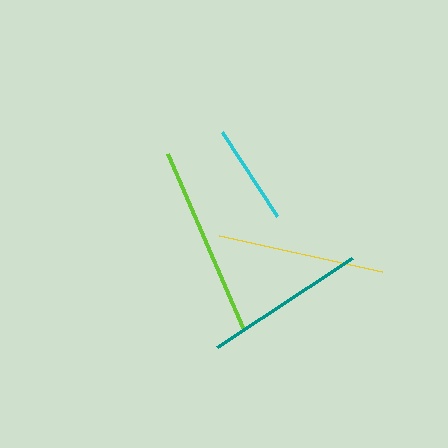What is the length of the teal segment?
The teal segment is approximately 162 pixels long.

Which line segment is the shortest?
The cyan line is the shortest at approximately 100 pixels.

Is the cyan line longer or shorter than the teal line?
The teal line is longer than the cyan line.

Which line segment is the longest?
The lime line is the longest at approximately 192 pixels.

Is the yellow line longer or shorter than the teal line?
The yellow line is longer than the teal line.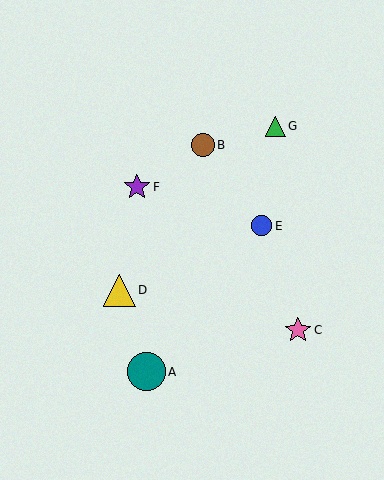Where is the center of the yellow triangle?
The center of the yellow triangle is at (119, 290).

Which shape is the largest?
The teal circle (labeled A) is the largest.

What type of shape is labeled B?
Shape B is a brown circle.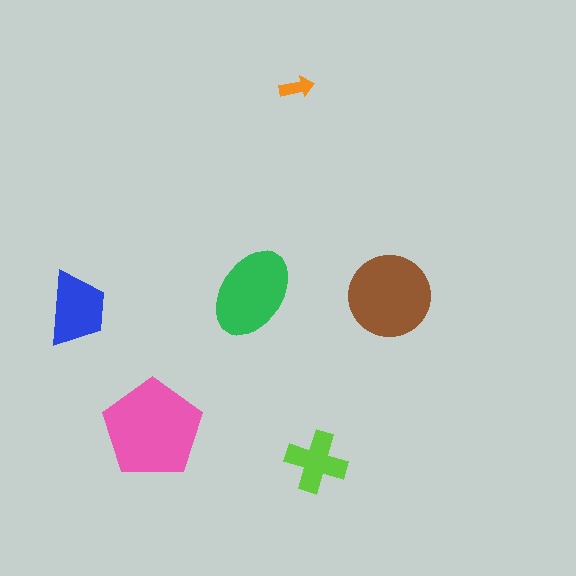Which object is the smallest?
The orange arrow.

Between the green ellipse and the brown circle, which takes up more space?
The brown circle.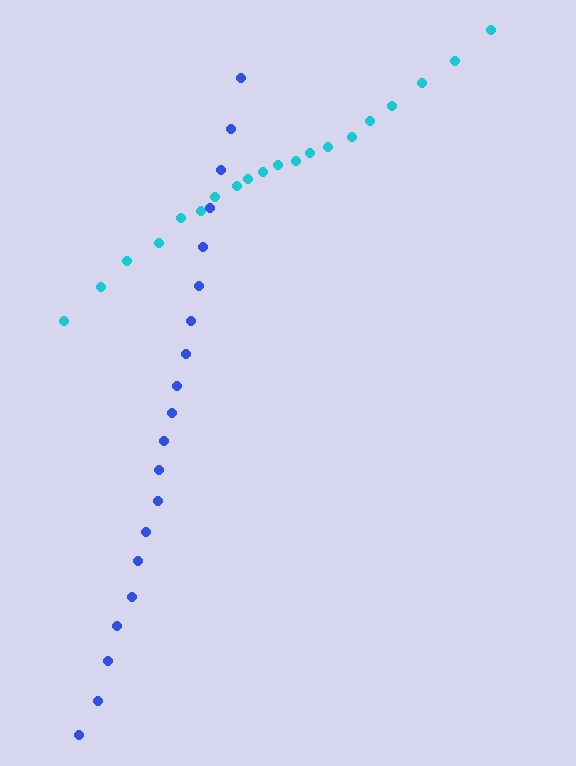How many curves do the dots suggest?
There are 2 distinct paths.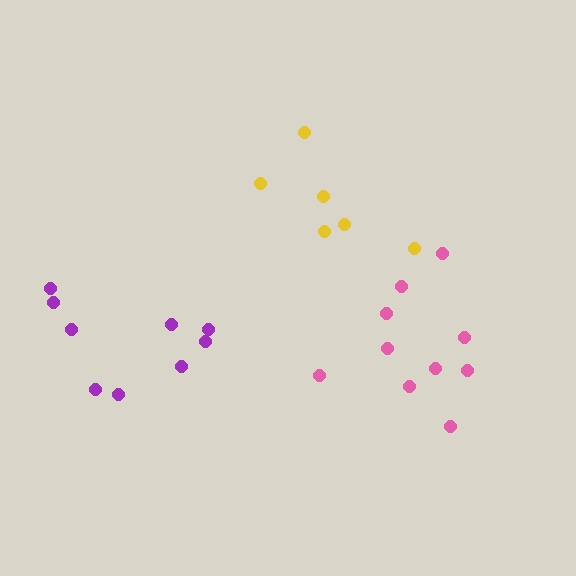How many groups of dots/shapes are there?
There are 3 groups.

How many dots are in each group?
Group 1: 10 dots, Group 2: 6 dots, Group 3: 9 dots (25 total).